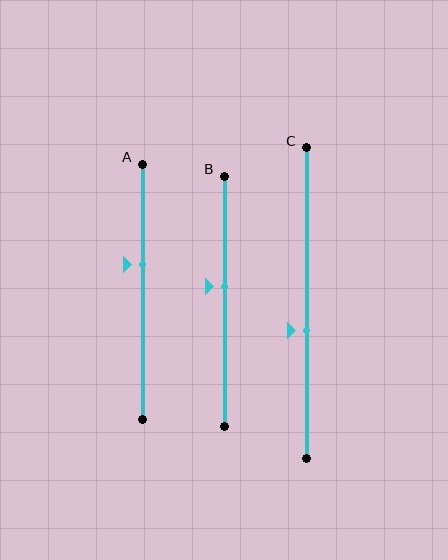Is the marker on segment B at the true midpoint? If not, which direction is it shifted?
No, the marker on segment B is shifted upward by about 6% of the segment length.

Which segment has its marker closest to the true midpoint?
Segment B has its marker closest to the true midpoint.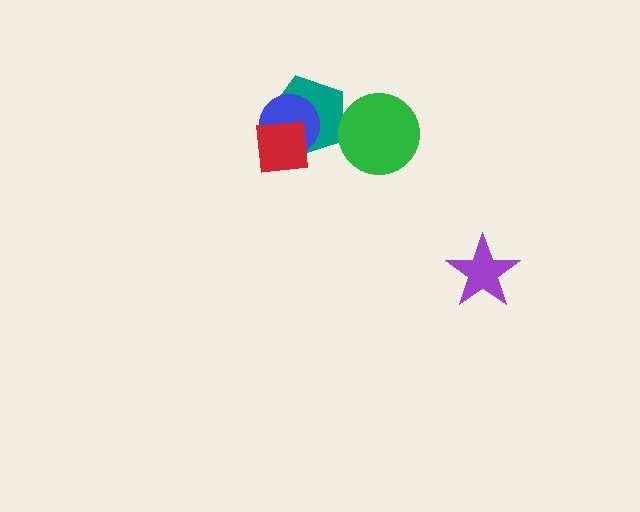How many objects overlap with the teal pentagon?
3 objects overlap with the teal pentagon.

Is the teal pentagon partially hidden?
Yes, it is partially covered by another shape.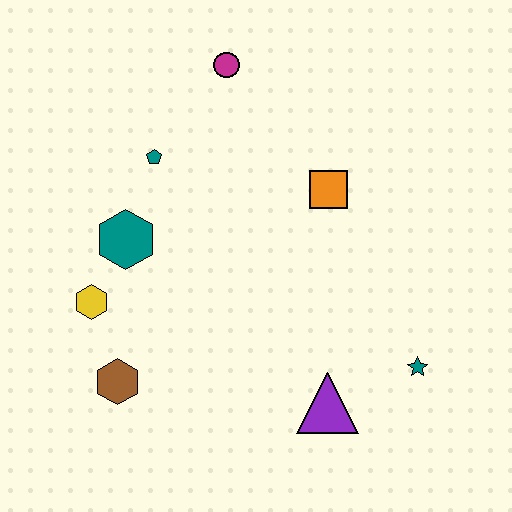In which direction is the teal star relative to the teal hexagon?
The teal star is to the right of the teal hexagon.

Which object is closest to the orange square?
The magenta circle is closest to the orange square.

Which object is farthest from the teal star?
The magenta circle is farthest from the teal star.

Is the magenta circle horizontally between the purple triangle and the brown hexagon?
Yes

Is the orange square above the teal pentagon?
No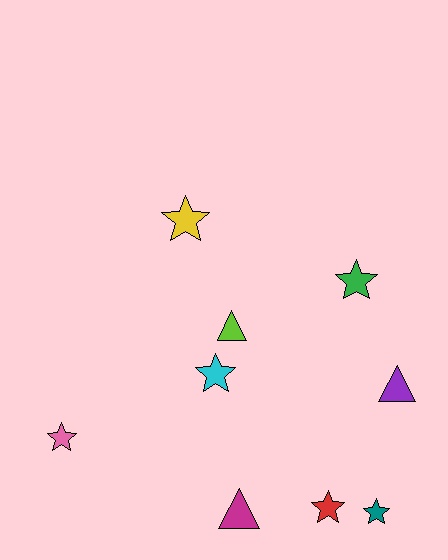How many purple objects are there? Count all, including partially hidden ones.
There is 1 purple object.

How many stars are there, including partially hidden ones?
There are 6 stars.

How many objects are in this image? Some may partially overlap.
There are 9 objects.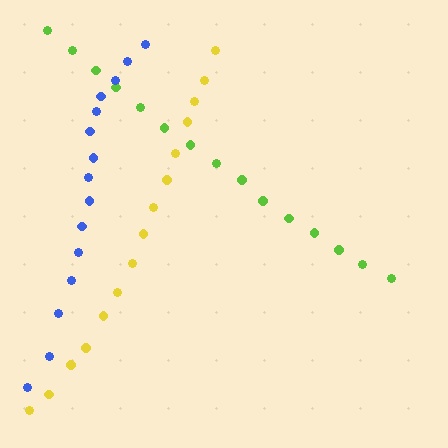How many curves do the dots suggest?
There are 3 distinct paths.